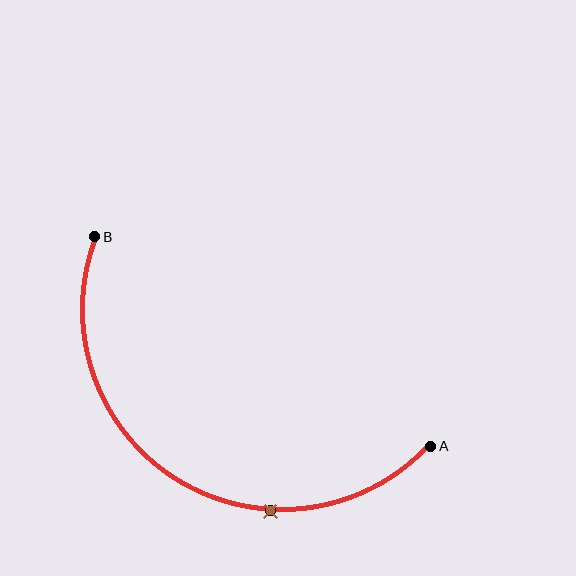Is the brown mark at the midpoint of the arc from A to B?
No. The brown mark lies on the arc but is closer to endpoint A. The arc midpoint would be at the point on the curve equidistant along the arc from both A and B.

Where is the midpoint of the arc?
The arc midpoint is the point on the curve farthest from the straight line joining A and B. It sits below that line.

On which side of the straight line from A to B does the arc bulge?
The arc bulges below the straight line connecting A and B.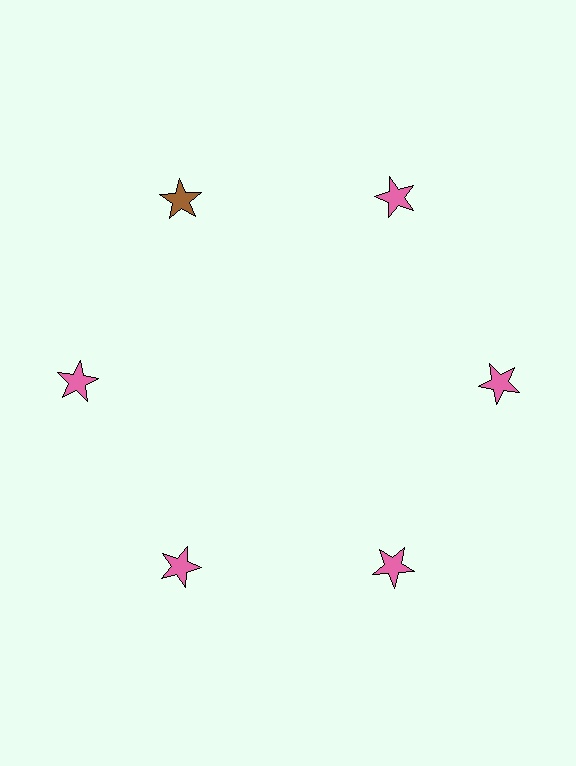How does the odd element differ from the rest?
It has a different color: brown instead of pink.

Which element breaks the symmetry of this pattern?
The brown star at roughly the 11 o'clock position breaks the symmetry. All other shapes are pink stars.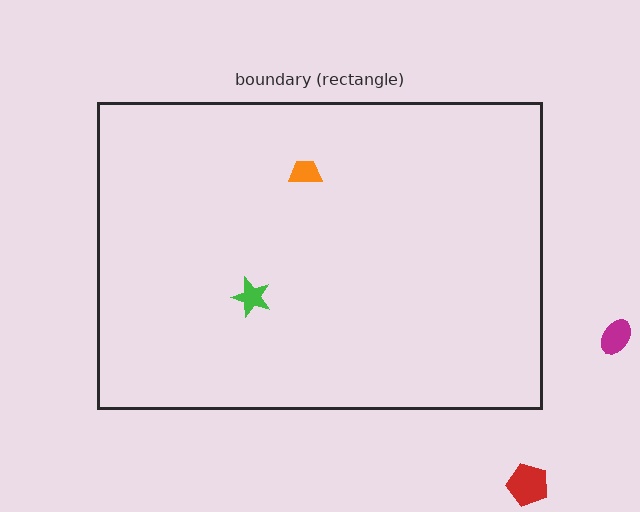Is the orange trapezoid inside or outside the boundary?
Inside.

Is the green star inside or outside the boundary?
Inside.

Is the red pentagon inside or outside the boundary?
Outside.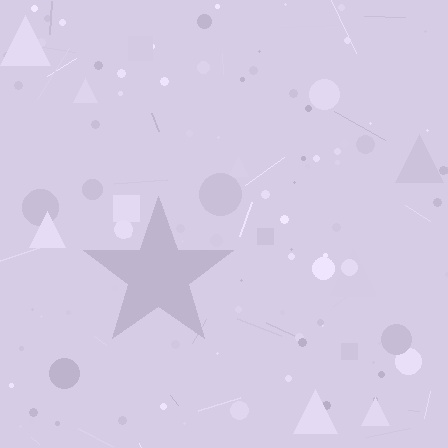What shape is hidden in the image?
A star is hidden in the image.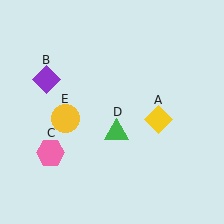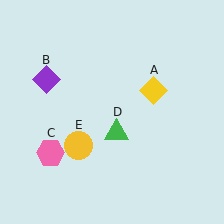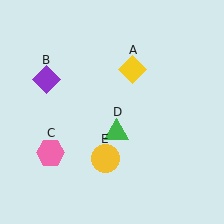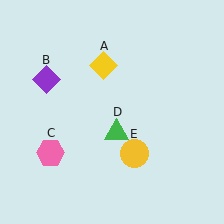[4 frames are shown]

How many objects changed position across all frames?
2 objects changed position: yellow diamond (object A), yellow circle (object E).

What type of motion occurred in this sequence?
The yellow diamond (object A), yellow circle (object E) rotated counterclockwise around the center of the scene.